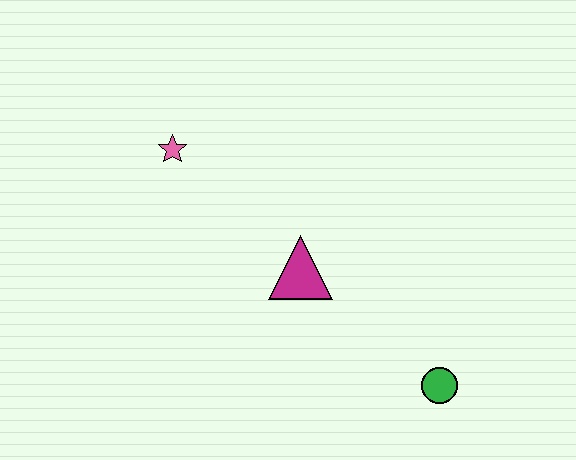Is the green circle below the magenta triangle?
Yes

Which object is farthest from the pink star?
The green circle is farthest from the pink star.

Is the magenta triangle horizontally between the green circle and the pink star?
Yes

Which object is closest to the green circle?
The magenta triangle is closest to the green circle.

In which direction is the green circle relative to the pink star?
The green circle is to the right of the pink star.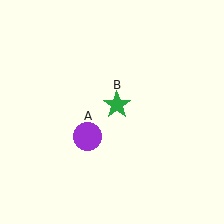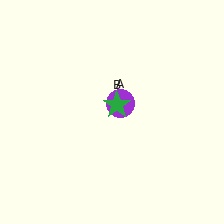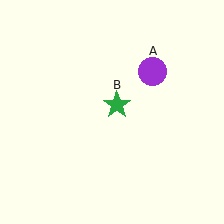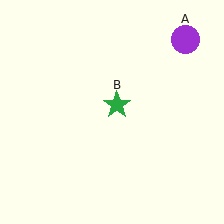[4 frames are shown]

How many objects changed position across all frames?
1 object changed position: purple circle (object A).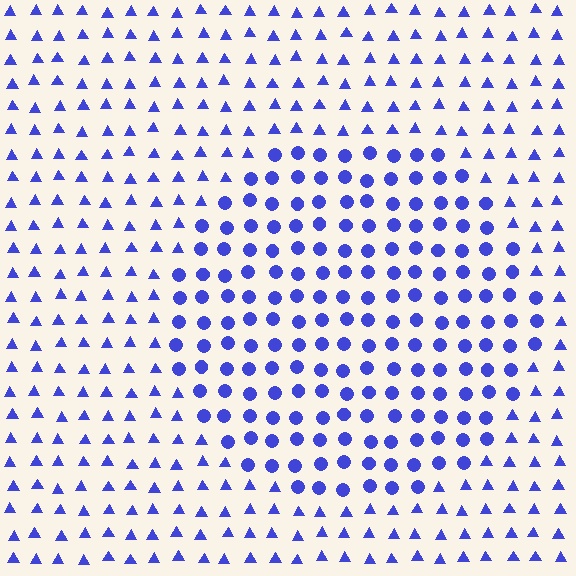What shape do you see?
I see a circle.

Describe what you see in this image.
The image is filled with small blue elements arranged in a uniform grid. A circle-shaped region contains circles, while the surrounding area contains triangles. The boundary is defined purely by the change in element shape.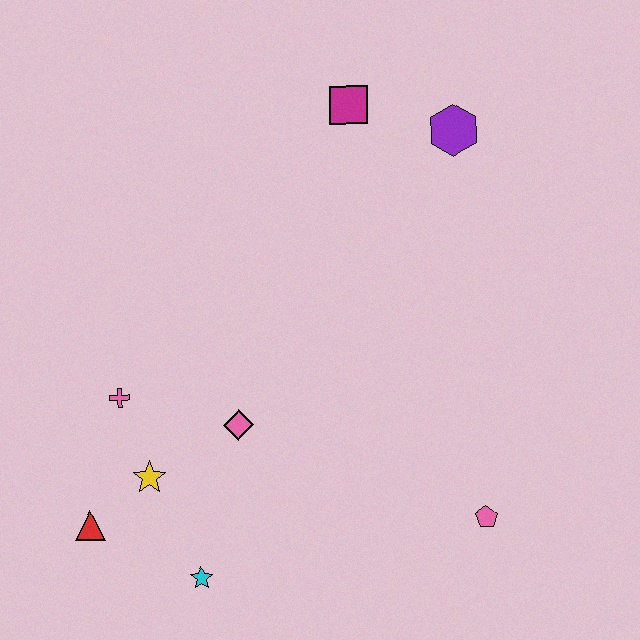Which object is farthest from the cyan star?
The purple hexagon is farthest from the cyan star.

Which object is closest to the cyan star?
The yellow star is closest to the cyan star.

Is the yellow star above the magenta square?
No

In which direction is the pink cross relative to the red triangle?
The pink cross is above the red triangle.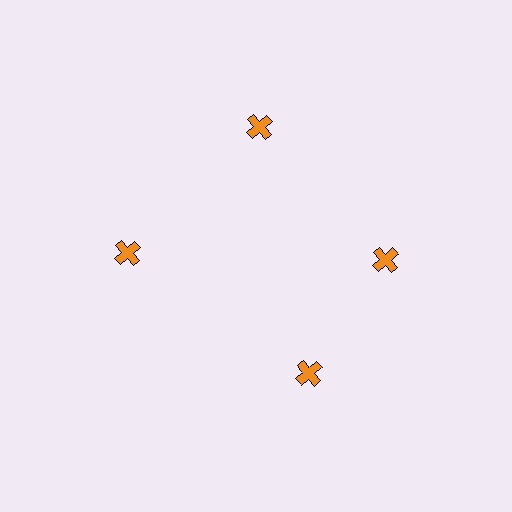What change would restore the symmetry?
The symmetry would be restored by rotating it back into even spacing with its neighbors so that all 4 crosses sit at equal angles and equal distance from the center.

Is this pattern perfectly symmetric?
No. The 4 orange crosses are arranged in a ring, but one element near the 6 o'clock position is rotated out of alignment along the ring, breaking the 4-fold rotational symmetry.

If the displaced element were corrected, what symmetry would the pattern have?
It would have 4-fold rotational symmetry — the pattern would map onto itself every 90 degrees.